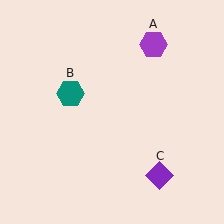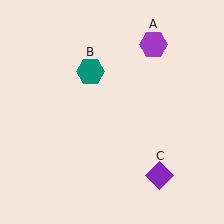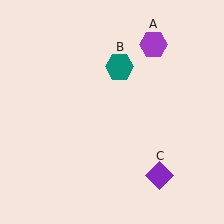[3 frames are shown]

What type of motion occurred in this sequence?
The teal hexagon (object B) rotated clockwise around the center of the scene.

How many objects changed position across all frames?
1 object changed position: teal hexagon (object B).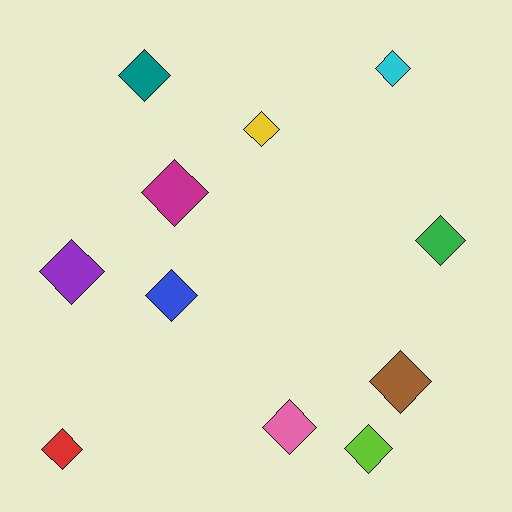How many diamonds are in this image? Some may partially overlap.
There are 11 diamonds.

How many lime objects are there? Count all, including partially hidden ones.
There is 1 lime object.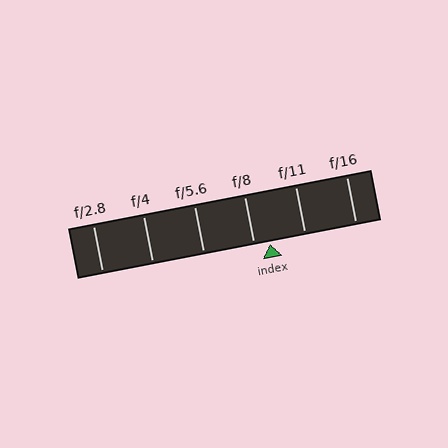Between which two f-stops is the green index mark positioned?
The index mark is between f/8 and f/11.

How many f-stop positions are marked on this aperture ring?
There are 6 f-stop positions marked.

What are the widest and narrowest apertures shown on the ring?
The widest aperture shown is f/2.8 and the narrowest is f/16.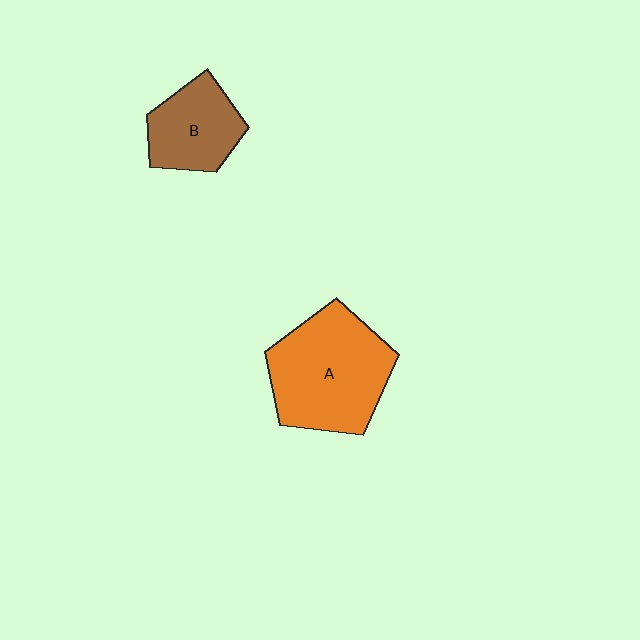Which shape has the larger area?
Shape A (orange).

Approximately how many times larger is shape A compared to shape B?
Approximately 1.7 times.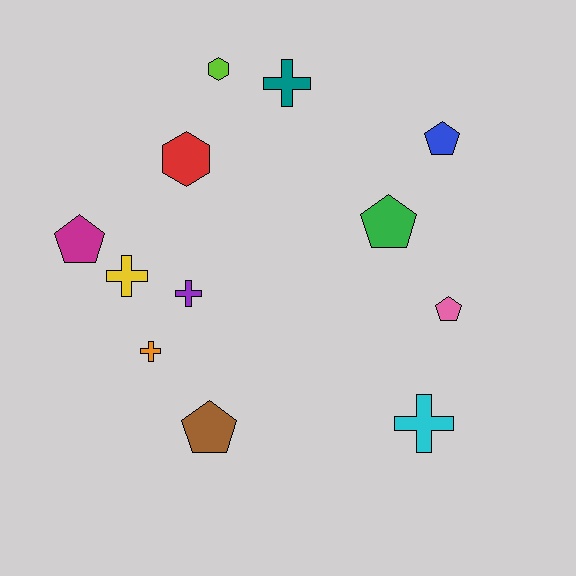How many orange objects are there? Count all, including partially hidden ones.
There is 1 orange object.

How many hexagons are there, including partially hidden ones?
There are 2 hexagons.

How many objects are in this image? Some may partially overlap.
There are 12 objects.